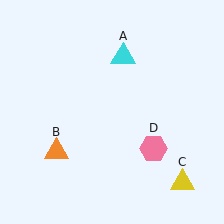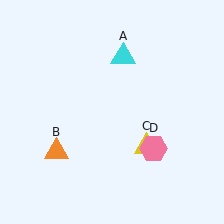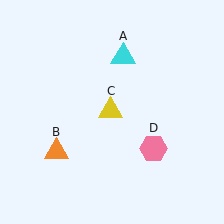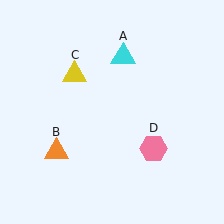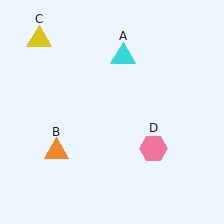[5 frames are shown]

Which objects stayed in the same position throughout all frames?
Cyan triangle (object A) and orange triangle (object B) and pink hexagon (object D) remained stationary.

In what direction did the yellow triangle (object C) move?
The yellow triangle (object C) moved up and to the left.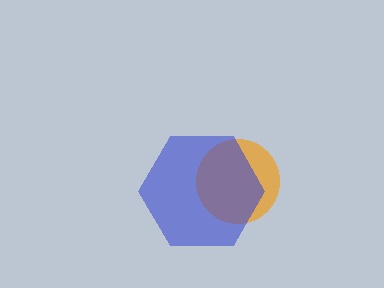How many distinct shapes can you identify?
There are 2 distinct shapes: an orange circle, a blue hexagon.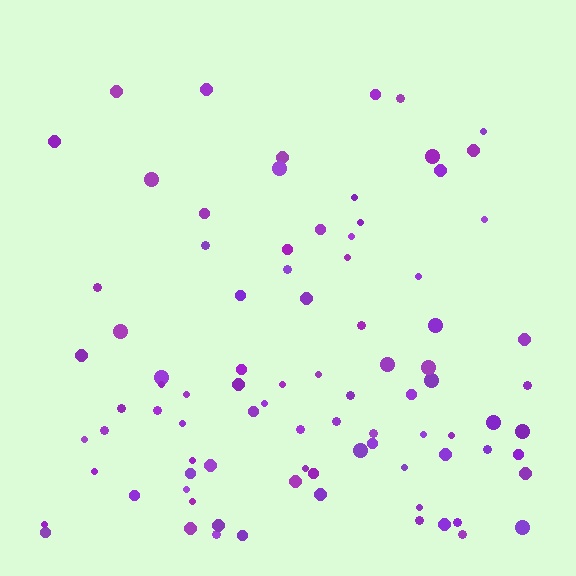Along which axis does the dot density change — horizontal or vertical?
Vertical.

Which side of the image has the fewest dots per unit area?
The top.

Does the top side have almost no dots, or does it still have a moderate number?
Still a moderate number, just noticeably fewer than the bottom.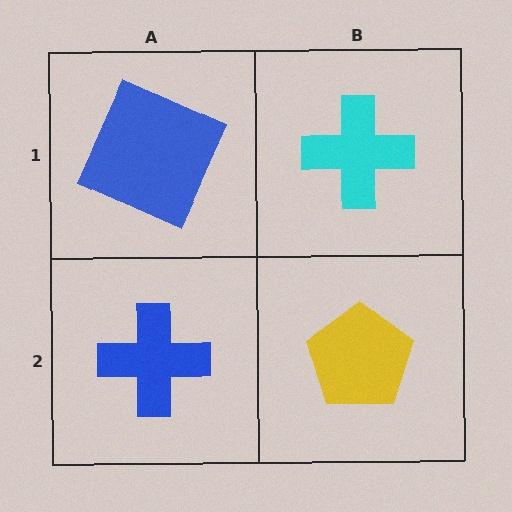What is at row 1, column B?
A cyan cross.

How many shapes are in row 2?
2 shapes.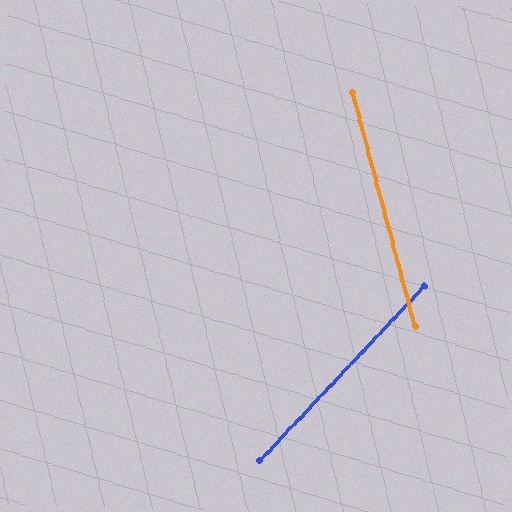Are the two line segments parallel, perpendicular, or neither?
Neither parallel nor perpendicular — they differ by about 58°.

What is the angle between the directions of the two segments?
Approximately 58 degrees.